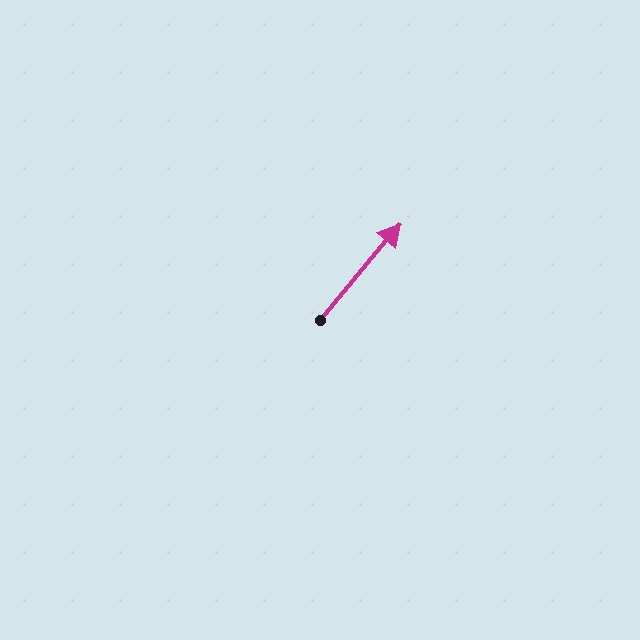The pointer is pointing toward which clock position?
Roughly 1 o'clock.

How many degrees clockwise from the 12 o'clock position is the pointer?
Approximately 40 degrees.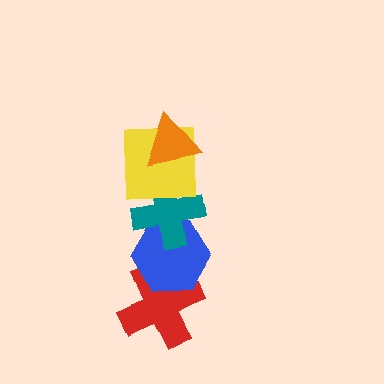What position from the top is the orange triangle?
The orange triangle is 1st from the top.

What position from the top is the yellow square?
The yellow square is 2nd from the top.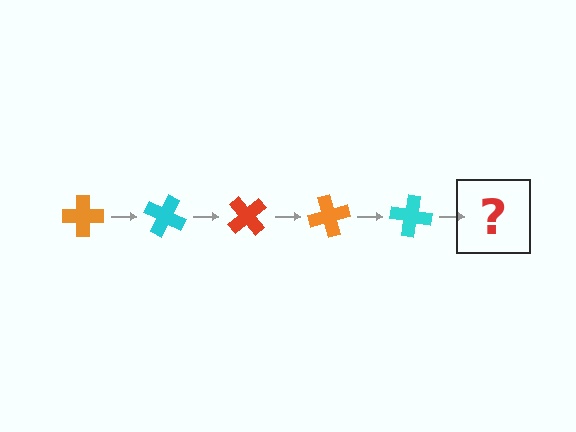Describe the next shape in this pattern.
It should be a red cross, rotated 125 degrees from the start.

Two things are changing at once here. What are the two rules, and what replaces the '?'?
The two rules are that it rotates 25 degrees each step and the color cycles through orange, cyan, and red. The '?' should be a red cross, rotated 125 degrees from the start.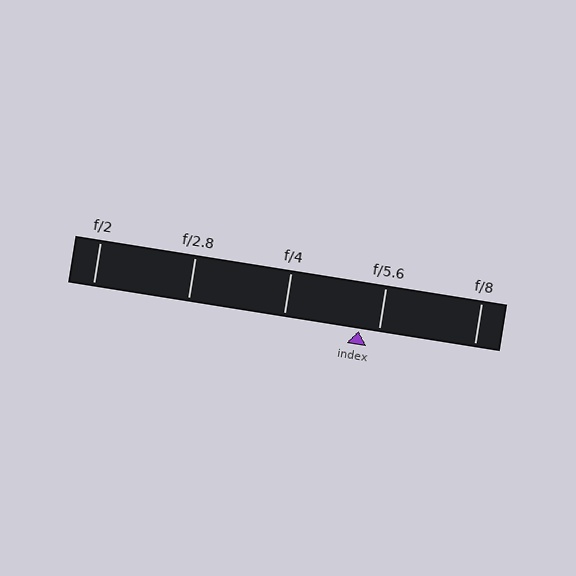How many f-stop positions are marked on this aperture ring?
There are 5 f-stop positions marked.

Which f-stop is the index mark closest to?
The index mark is closest to f/5.6.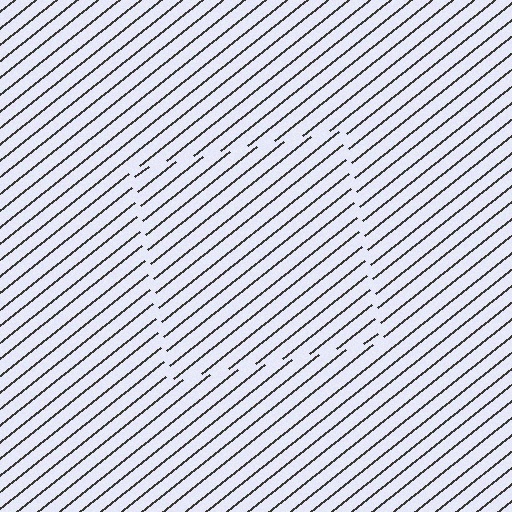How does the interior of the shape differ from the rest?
The interior of the shape contains the same grating, shifted by half a period — the contour is defined by the phase discontinuity where line-ends from the inner and outer gratings abut.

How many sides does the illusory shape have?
4 sides — the line-ends trace a square.